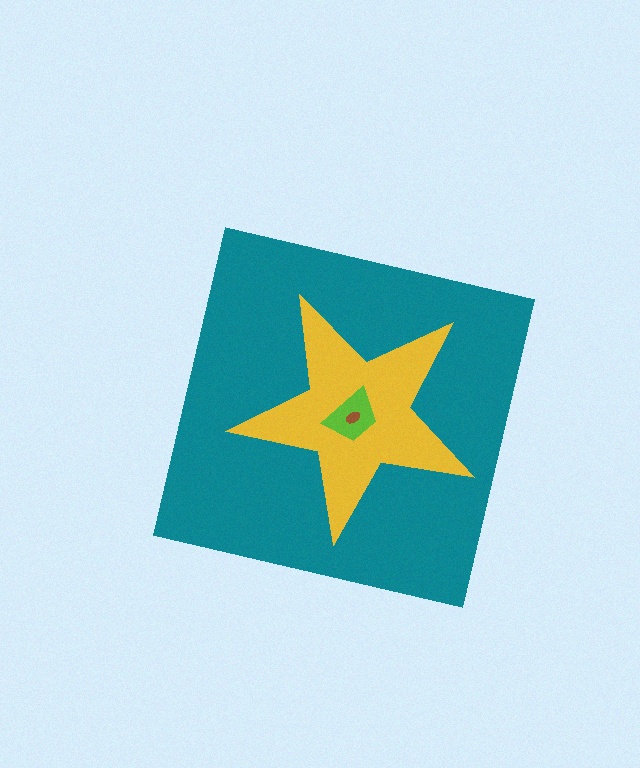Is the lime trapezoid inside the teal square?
Yes.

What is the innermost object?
The brown ellipse.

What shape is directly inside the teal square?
The yellow star.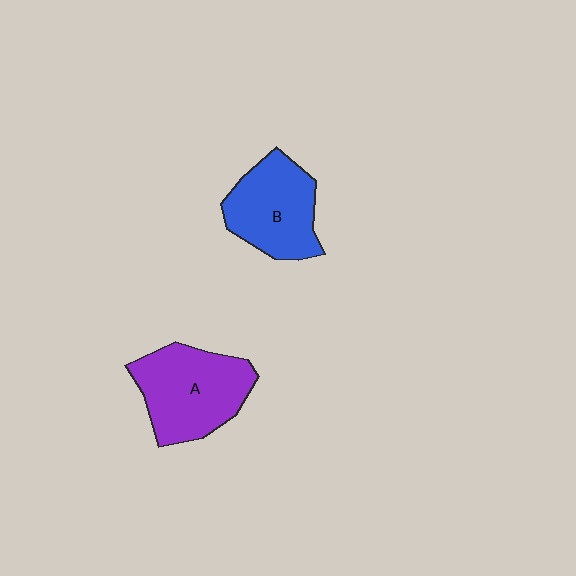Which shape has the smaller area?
Shape B (blue).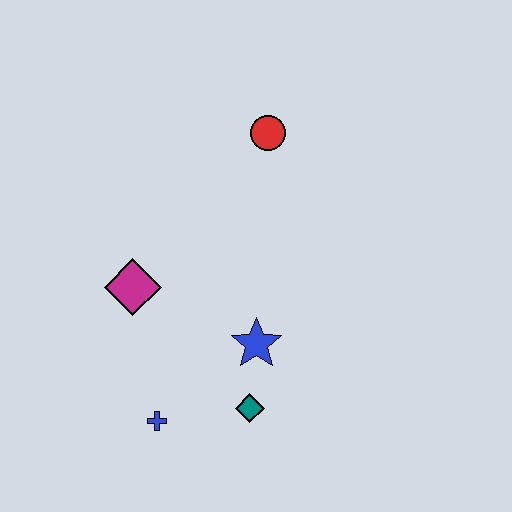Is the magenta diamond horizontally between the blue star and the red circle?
No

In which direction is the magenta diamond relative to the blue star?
The magenta diamond is to the left of the blue star.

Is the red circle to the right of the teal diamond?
Yes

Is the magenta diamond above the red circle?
No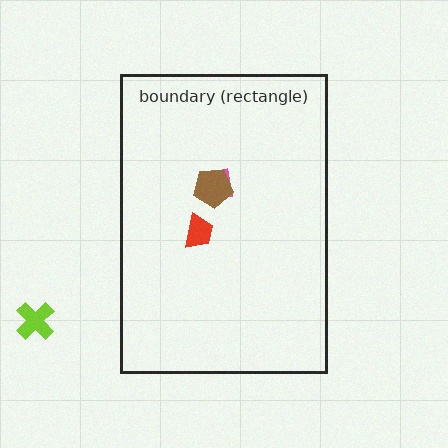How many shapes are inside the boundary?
3 inside, 1 outside.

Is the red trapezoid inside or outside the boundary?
Inside.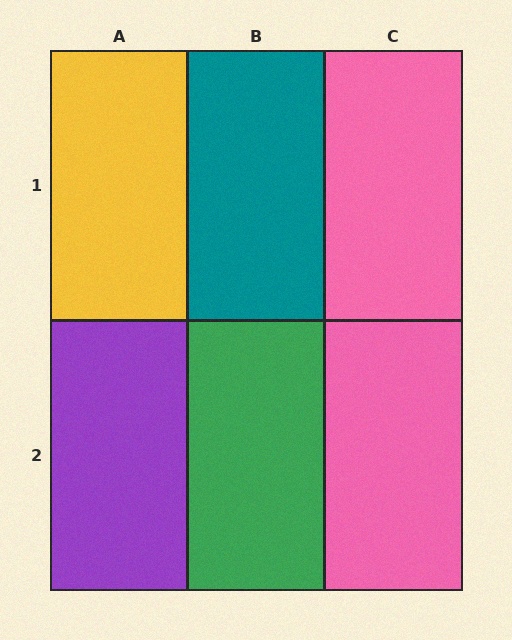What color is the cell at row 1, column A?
Yellow.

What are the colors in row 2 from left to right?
Purple, green, pink.